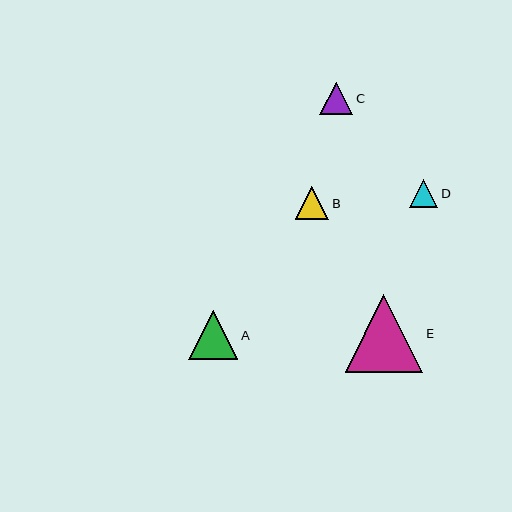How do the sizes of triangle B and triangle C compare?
Triangle B and triangle C are approximately the same size.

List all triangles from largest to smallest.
From largest to smallest: E, A, B, C, D.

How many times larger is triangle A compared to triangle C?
Triangle A is approximately 1.5 times the size of triangle C.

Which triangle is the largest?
Triangle E is the largest with a size of approximately 77 pixels.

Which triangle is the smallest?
Triangle D is the smallest with a size of approximately 28 pixels.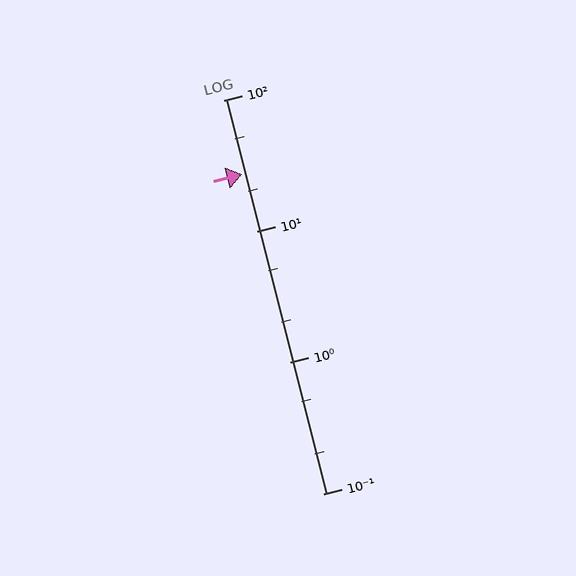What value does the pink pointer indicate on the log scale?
The pointer indicates approximately 27.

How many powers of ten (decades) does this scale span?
The scale spans 3 decades, from 0.1 to 100.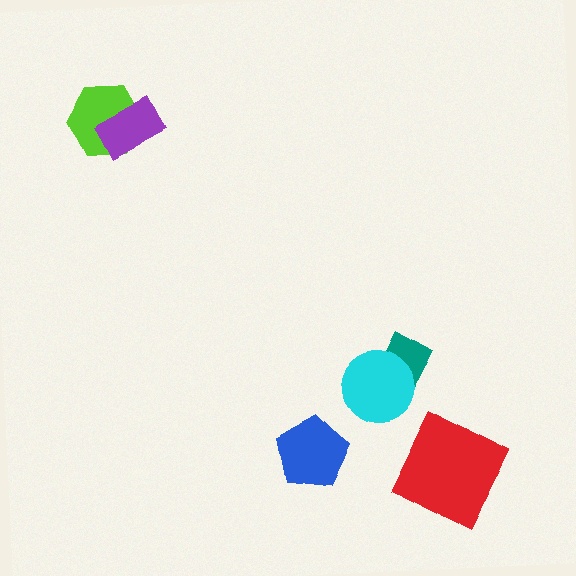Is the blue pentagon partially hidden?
No, no other shape covers it.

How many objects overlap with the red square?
0 objects overlap with the red square.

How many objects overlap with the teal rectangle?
1 object overlaps with the teal rectangle.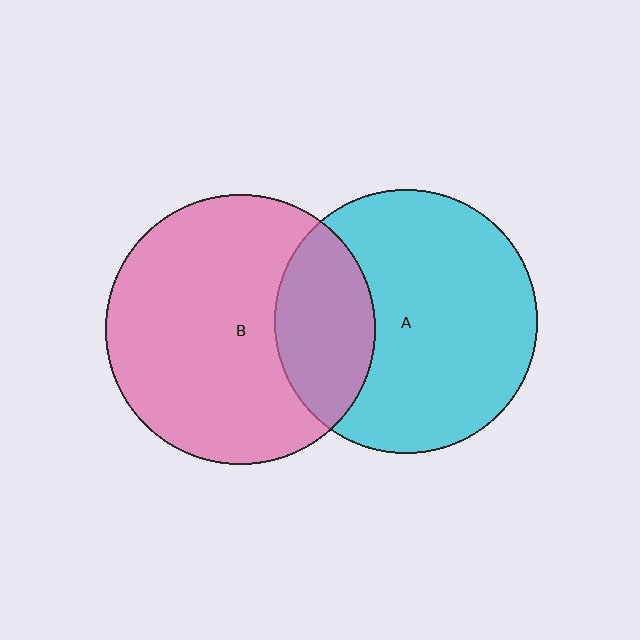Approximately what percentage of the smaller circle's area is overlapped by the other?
Approximately 25%.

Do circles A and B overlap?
Yes.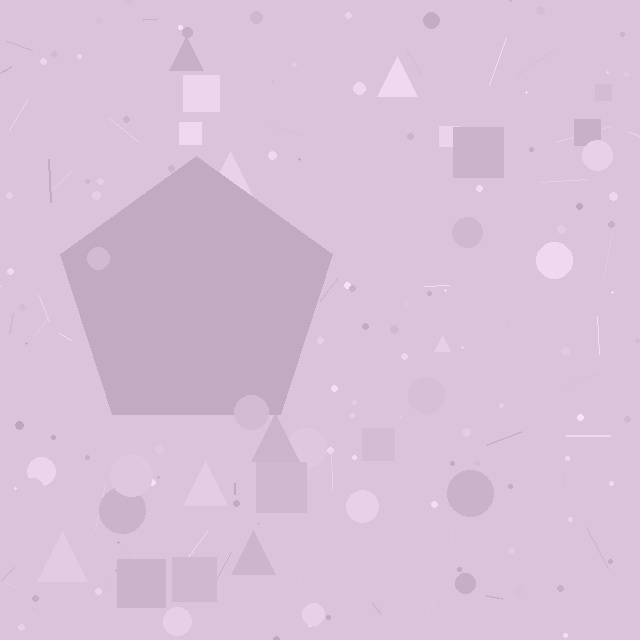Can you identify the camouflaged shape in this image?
The camouflaged shape is a pentagon.